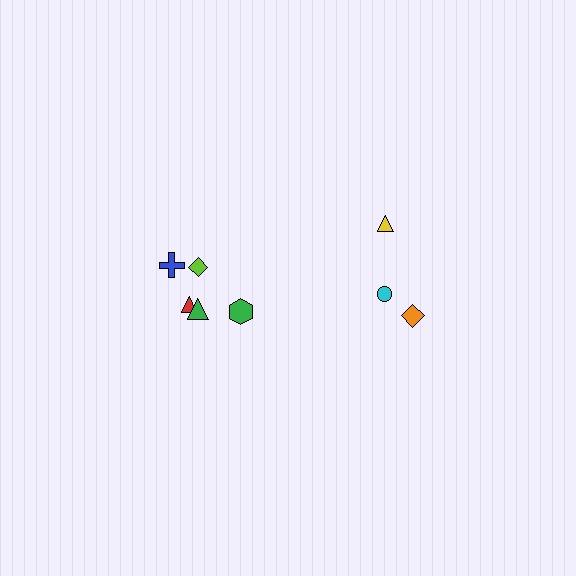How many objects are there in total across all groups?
There are 8 objects.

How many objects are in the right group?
There are 3 objects.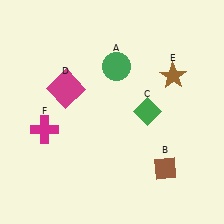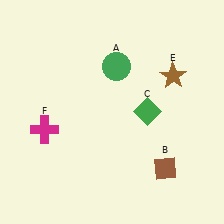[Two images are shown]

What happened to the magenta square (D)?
The magenta square (D) was removed in Image 2. It was in the top-left area of Image 1.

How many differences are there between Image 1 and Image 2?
There is 1 difference between the two images.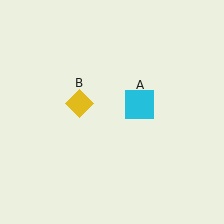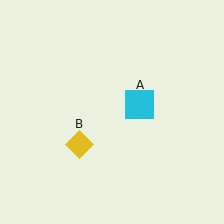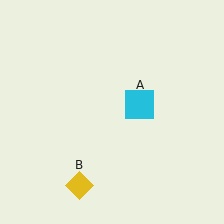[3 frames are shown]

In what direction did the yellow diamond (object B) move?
The yellow diamond (object B) moved down.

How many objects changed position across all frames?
1 object changed position: yellow diamond (object B).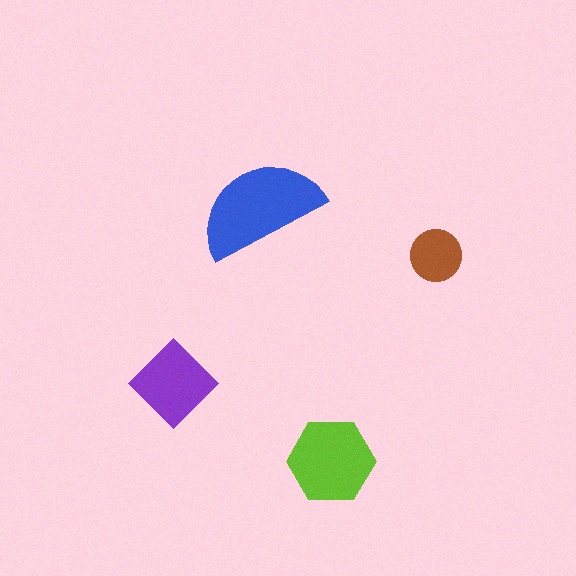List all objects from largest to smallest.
The blue semicircle, the lime hexagon, the purple diamond, the brown circle.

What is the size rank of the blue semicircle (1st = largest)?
1st.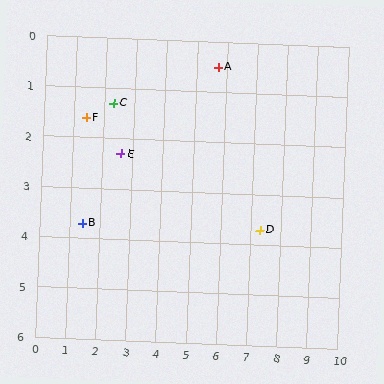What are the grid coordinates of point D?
Point D is at approximately (7.3, 3.7).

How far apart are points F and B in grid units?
Points F and B are about 2.1 grid units apart.